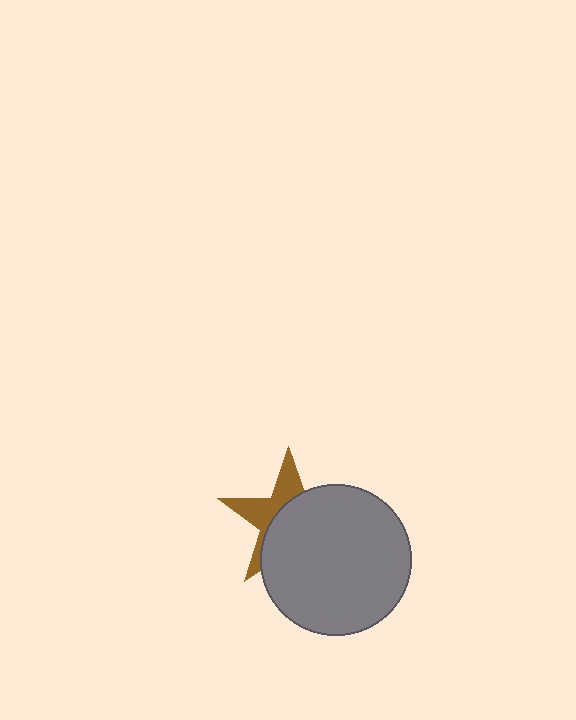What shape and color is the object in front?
The object in front is a gray circle.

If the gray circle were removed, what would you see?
You would see the complete brown star.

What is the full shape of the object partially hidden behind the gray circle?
The partially hidden object is a brown star.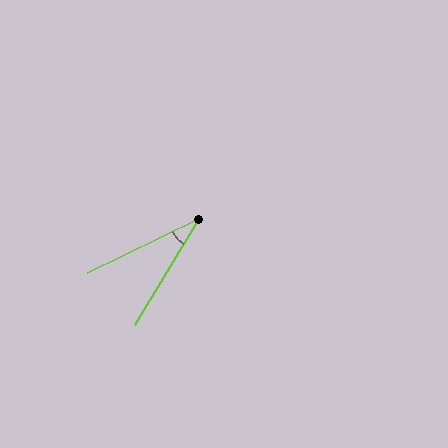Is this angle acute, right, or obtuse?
It is acute.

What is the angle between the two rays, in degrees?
Approximately 33 degrees.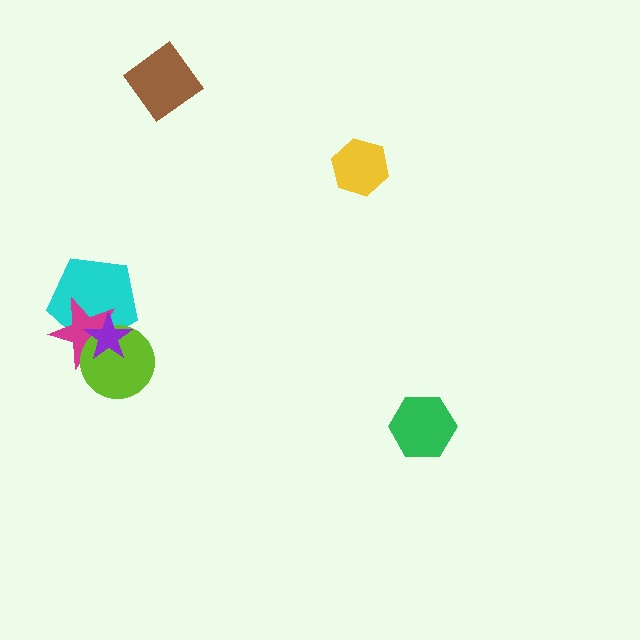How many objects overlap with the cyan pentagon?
3 objects overlap with the cyan pentagon.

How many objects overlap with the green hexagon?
0 objects overlap with the green hexagon.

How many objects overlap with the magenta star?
3 objects overlap with the magenta star.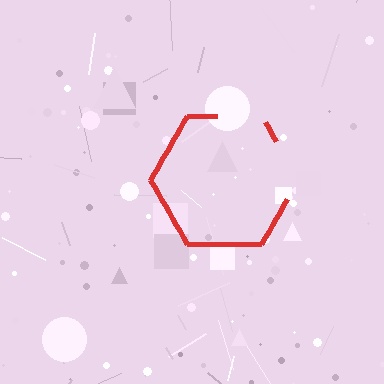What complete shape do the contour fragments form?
The contour fragments form a hexagon.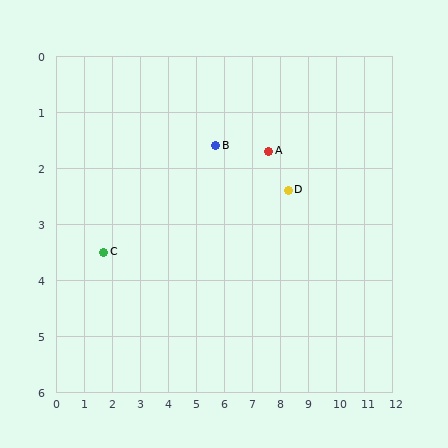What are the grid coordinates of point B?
Point B is at approximately (5.7, 1.6).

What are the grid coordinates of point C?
Point C is at approximately (1.7, 3.5).